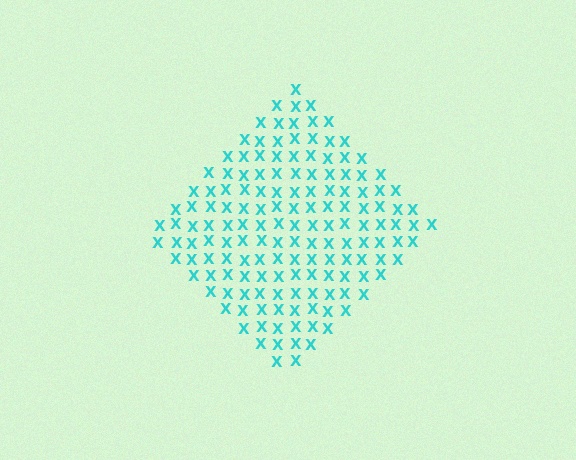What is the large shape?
The large shape is a diamond.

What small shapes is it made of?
It is made of small letter X's.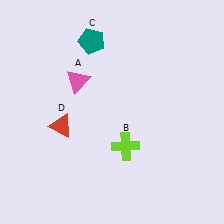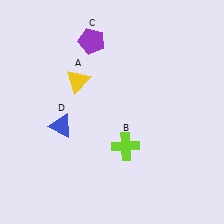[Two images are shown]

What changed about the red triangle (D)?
In Image 1, D is red. In Image 2, it changed to blue.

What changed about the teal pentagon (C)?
In Image 1, C is teal. In Image 2, it changed to purple.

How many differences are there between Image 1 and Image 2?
There are 3 differences between the two images.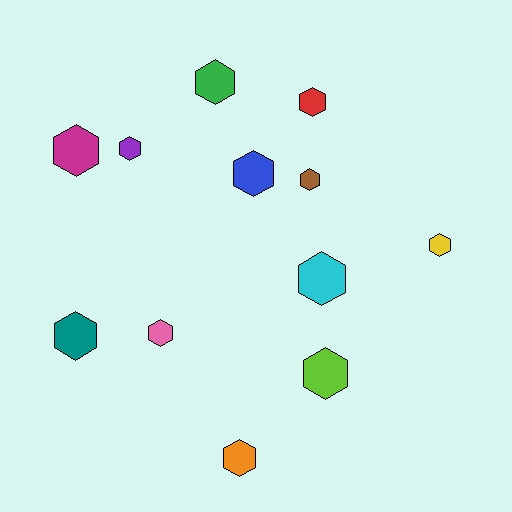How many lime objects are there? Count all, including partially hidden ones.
There is 1 lime object.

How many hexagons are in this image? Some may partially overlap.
There are 12 hexagons.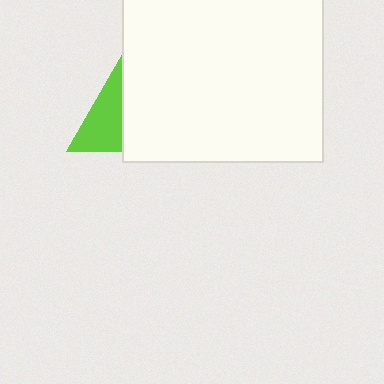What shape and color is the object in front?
The object in front is a white square.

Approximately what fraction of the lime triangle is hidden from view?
Roughly 53% of the lime triangle is hidden behind the white square.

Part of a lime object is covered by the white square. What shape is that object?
It is a triangle.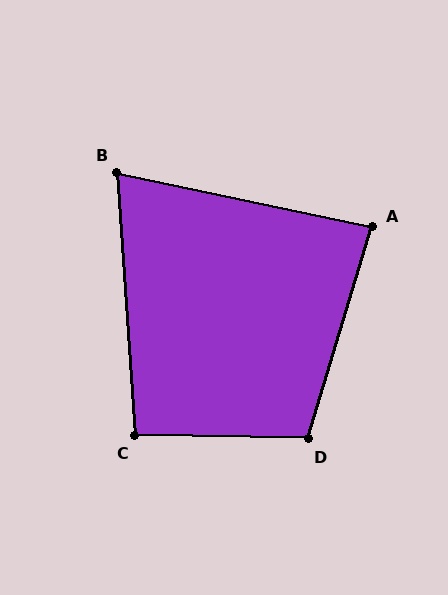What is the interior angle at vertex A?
Approximately 85 degrees (approximately right).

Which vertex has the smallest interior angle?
B, at approximately 74 degrees.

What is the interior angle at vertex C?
Approximately 95 degrees (approximately right).